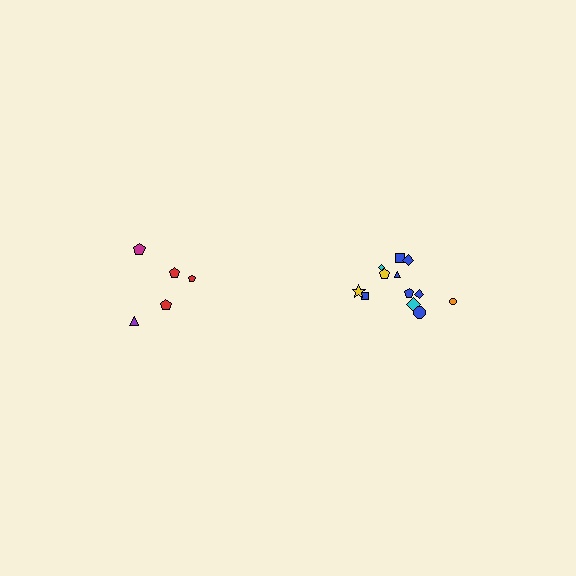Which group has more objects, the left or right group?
The right group.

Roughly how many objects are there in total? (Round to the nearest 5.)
Roughly 15 objects in total.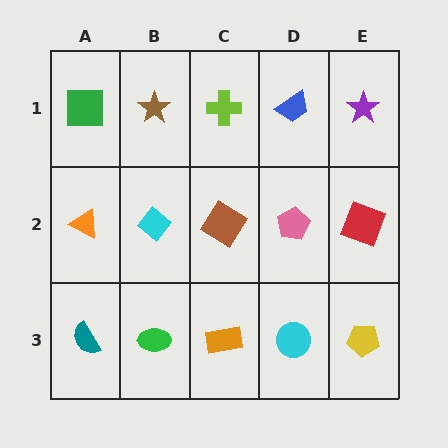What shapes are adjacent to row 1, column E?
A red square (row 2, column E), a blue trapezoid (row 1, column D).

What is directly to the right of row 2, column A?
A cyan diamond.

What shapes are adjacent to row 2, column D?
A blue trapezoid (row 1, column D), a cyan circle (row 3, column D), a brown diamond (row 2, column C), a red square (row 2, column E).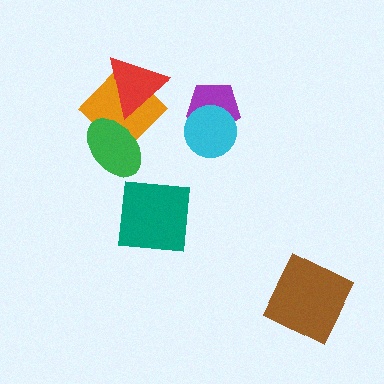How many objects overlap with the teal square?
0 objects overlap with the teal square.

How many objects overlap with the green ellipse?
1 object overlaps with the green ellipse.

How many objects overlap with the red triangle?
1 object overlaps with the red triangle.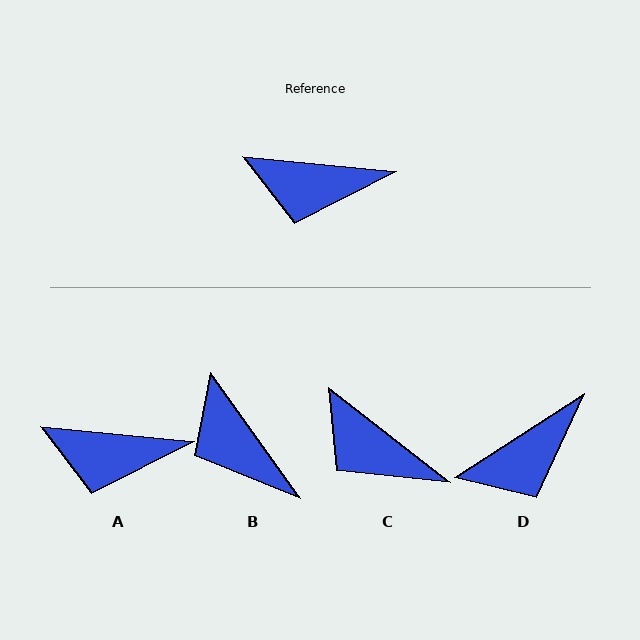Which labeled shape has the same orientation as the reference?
A.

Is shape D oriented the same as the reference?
No, it is off by about 39 degrees.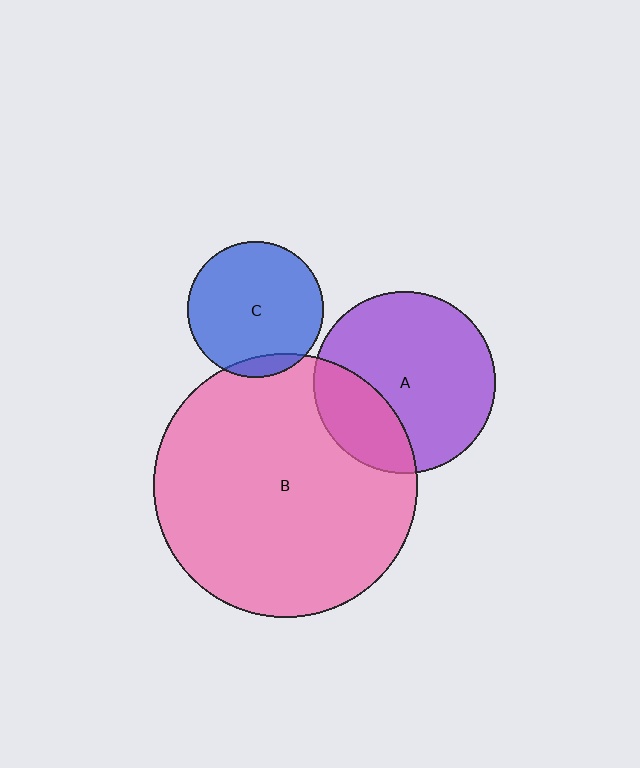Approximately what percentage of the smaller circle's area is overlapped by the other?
Approximately 10%.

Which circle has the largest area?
Circle B (pink).